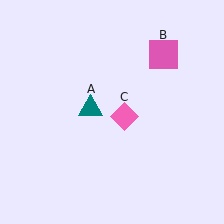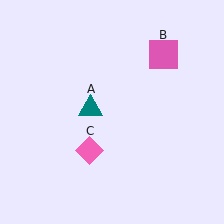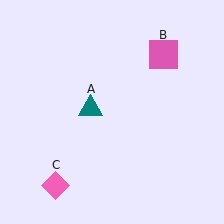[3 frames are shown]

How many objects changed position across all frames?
1 object changed position: pink diamond (object C).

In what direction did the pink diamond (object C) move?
The pink diamond (object C) moved down and to the left.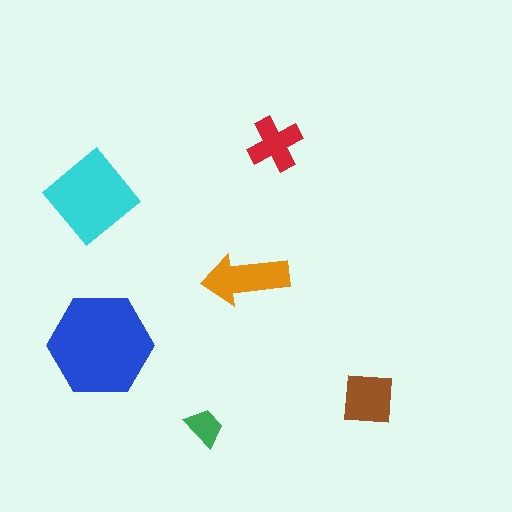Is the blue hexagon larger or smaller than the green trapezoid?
Larger.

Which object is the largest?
The blue hexagon.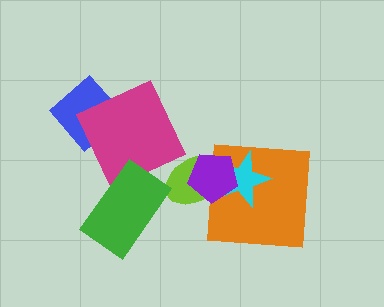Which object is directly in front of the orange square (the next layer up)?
The cyan star is directly in front of the orange square.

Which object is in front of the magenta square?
The green rectangle is in front of the magenta square.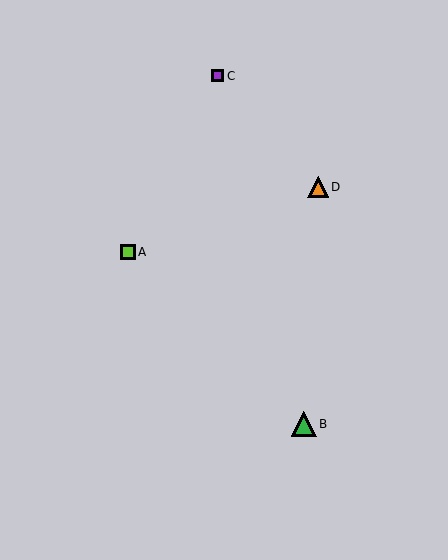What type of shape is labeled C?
Shape C is a purple square.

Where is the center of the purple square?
The center of the purple square is at (218, 76).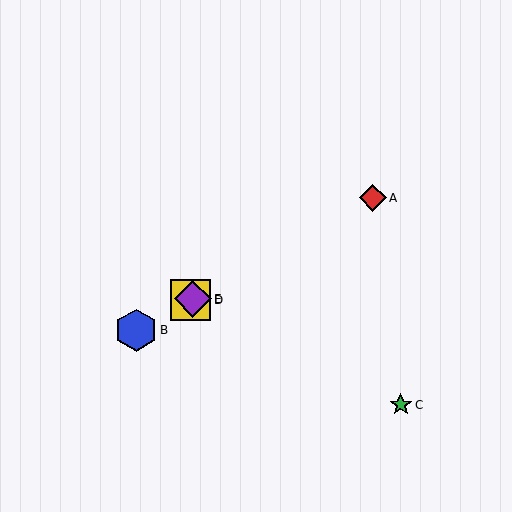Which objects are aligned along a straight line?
Objects A, B, D, E are aligned along a straight line.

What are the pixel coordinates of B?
Object B is at (136, 330).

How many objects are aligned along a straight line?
4 objects (A, B, D, E) are aligned along a straight line.